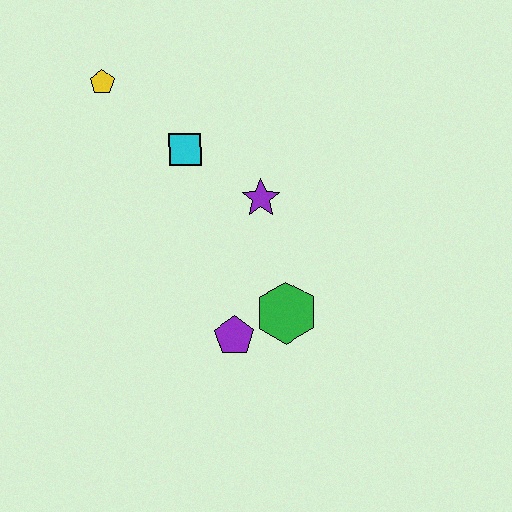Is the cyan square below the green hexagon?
No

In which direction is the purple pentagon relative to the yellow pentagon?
The purple pentagon is below the yellow pentagon.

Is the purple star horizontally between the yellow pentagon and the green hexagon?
Yes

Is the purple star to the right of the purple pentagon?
Yes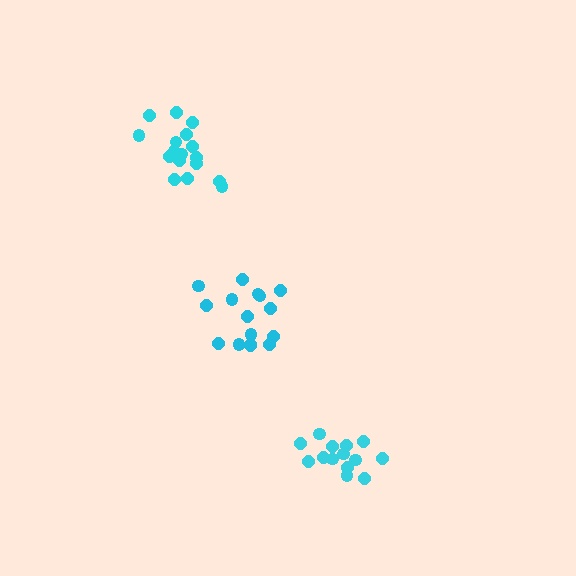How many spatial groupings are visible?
There are 3 spatial groupings.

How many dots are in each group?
Group 1: 14 dots, Group 2: 16 dots, Group 3: 17 dots (47 total).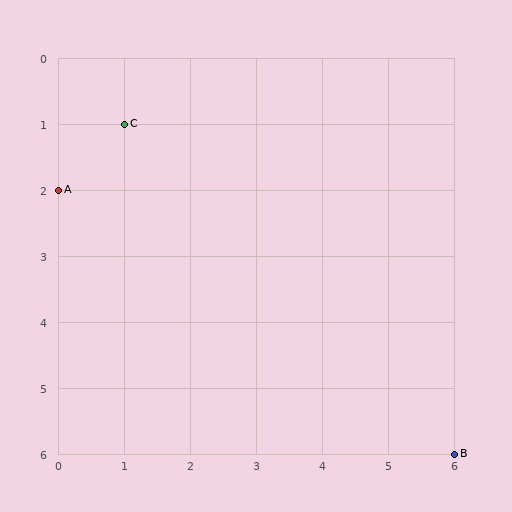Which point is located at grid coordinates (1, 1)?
Point C is at (1, 1).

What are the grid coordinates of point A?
Point A is at grid coordinates (0, 2).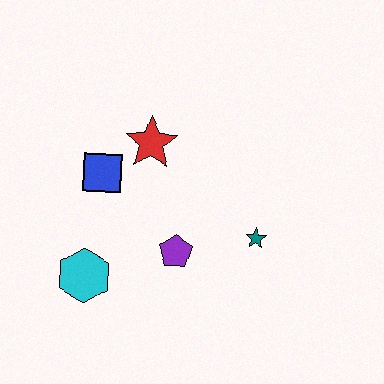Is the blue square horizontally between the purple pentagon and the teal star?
No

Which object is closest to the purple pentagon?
The teal star is closest to the purple pentagon.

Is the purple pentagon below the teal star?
Yes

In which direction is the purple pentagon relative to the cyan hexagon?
The purple pentagon is to the right of the cyan hexagon.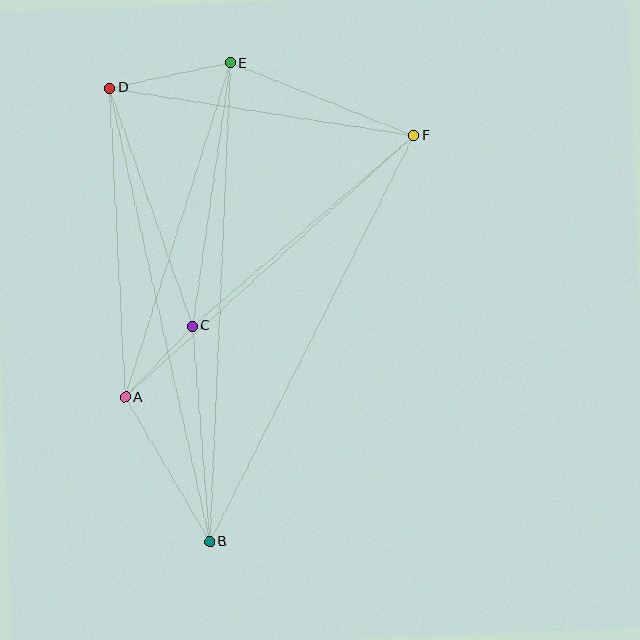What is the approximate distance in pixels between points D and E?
The distance between D and E is approximately 123 pixels.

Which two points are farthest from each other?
Points B and E are farthest from each other.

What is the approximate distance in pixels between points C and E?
The distance between C and E is approximately 266 pixels.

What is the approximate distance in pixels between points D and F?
The distance between D and F is approximately 308 pixels.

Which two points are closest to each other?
Points A and C are closest to each other.